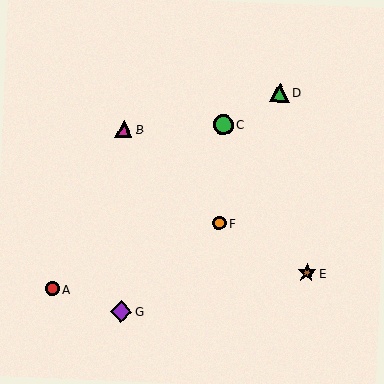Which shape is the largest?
The purple diamond (labeled G) is the largest.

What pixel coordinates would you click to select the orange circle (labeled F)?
Click at (219, 223) to select the orange circle F.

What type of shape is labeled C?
Shape C is a green circle.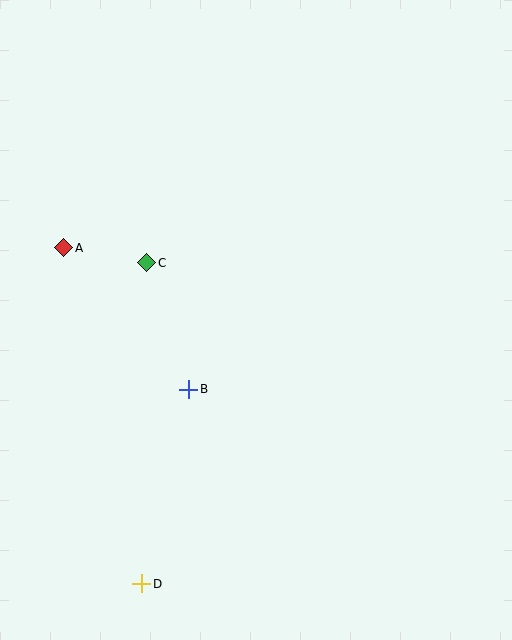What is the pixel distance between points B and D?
The distance between B and D is 200 pixels.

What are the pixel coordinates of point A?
Point A is at (64, 248).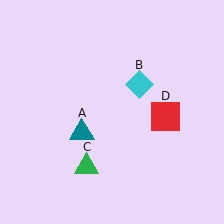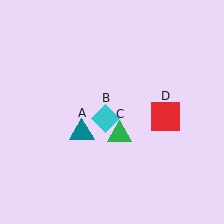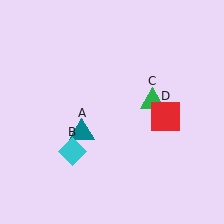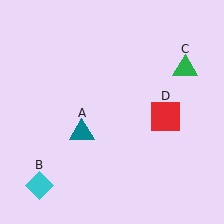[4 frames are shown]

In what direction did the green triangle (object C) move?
The green triangle (object C) moved up and to the right.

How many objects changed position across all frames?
2 objects changed position: cyan diamond (object B), green triangle (object C).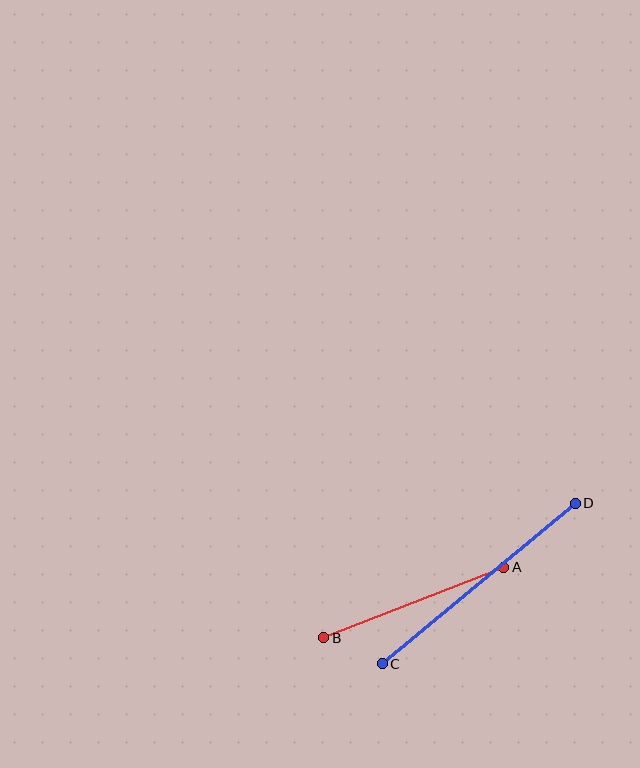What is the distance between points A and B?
The distance is approximately 194 pixels.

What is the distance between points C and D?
The distance is approximately 251 pixels.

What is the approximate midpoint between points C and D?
The midpoint is at approximately (479, 584) pixels.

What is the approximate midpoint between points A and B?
The midpoint is at approximately (414, 603) pixels.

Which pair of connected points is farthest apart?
Points C and D are farthest apart.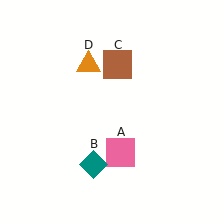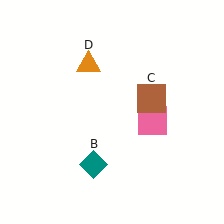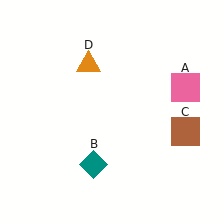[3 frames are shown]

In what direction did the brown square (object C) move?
The brown square (object C) moved down and to the right.